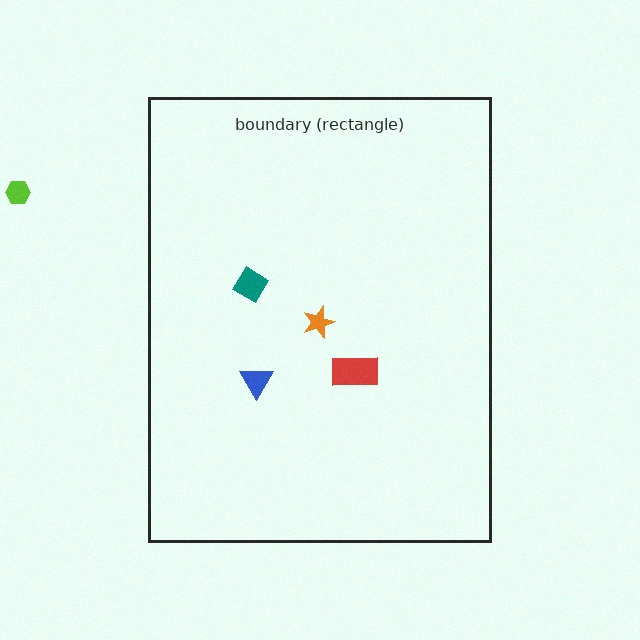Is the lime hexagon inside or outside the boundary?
Outside.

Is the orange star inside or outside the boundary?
Inside.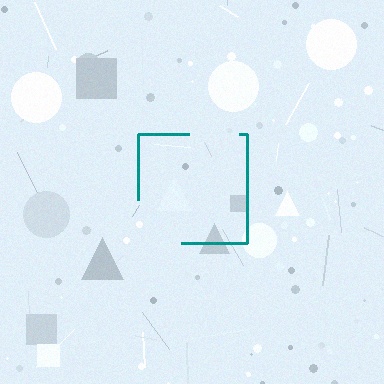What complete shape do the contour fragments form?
The contour fragments form a square.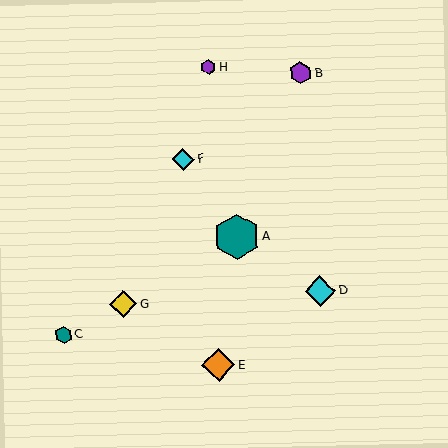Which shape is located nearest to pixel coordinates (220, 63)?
The purple hexagon (labeled H) at (209, 67) is nearest to that location.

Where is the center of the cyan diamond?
The center of the cyan diamond is at (320, 291).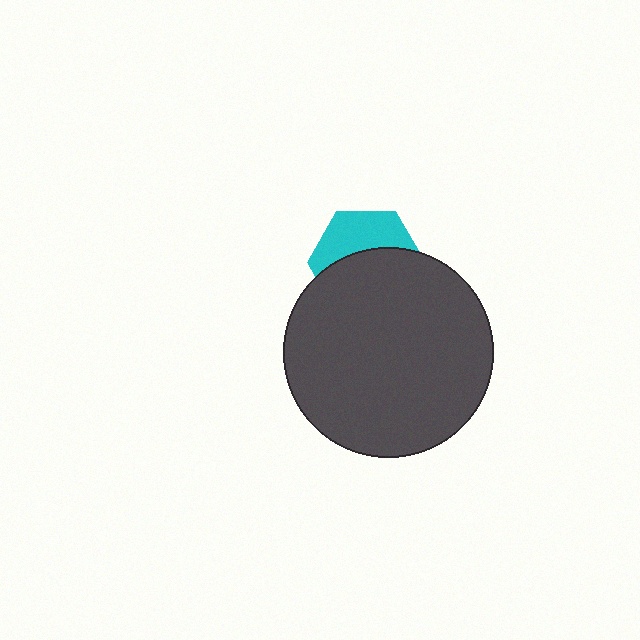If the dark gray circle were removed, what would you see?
You would see the complete cyan hexagon.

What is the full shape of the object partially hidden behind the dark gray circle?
The partially hidden object is a cyan hexagon.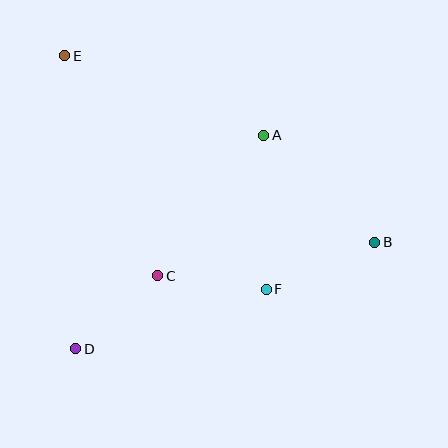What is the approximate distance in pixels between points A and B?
The distance between A and B is approximately 154 pixels.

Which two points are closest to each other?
Points C and F are closest to each other.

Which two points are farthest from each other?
Points B and E are farthest from each other.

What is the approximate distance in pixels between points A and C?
The distance between A and C is approximately 176 pixels.